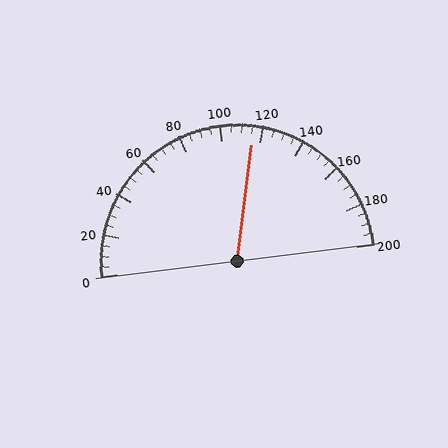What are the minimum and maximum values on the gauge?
The gauge ranges from 0 to 200.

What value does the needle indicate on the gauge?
The needle indicates approximately 115.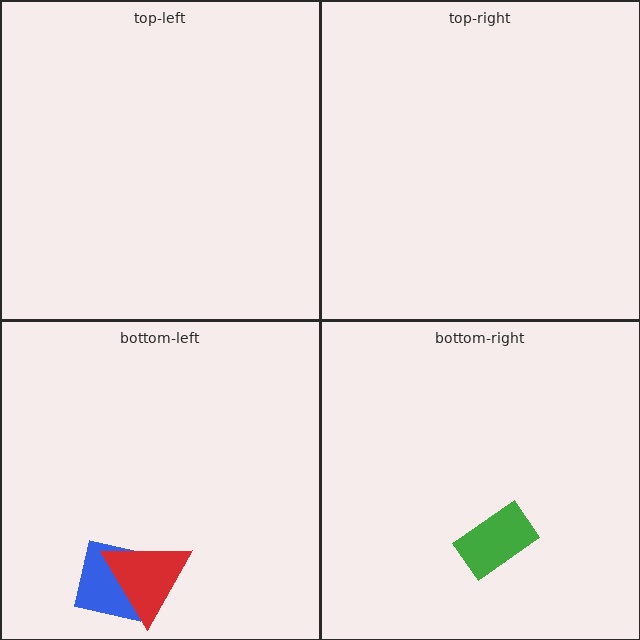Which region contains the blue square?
The bottom-left region.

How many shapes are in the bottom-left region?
2.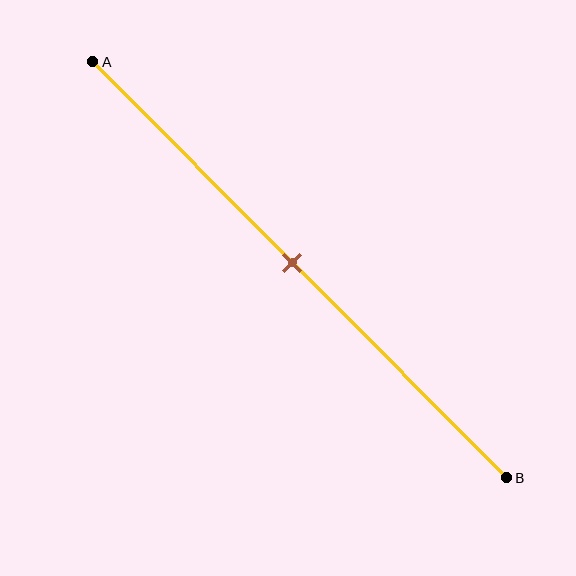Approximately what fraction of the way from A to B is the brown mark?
The brown mark is approximately 50% of the way from A to B.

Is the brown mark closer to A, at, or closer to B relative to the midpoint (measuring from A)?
The brown mark is approximately at the midpoint of segment AB.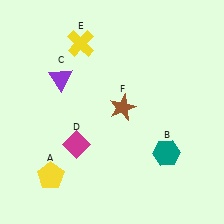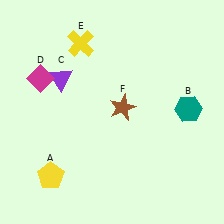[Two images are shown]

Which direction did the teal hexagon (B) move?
The teal hexagon (B) moved up.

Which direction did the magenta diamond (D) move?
The magenta diamond (D) moved up.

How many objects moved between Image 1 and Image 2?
2 objects moved between the two images.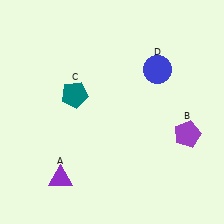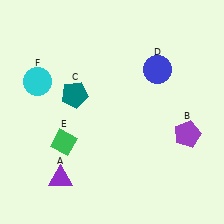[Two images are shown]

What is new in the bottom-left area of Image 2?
A green diamond (E) was added in the bottom-left area of Image 2.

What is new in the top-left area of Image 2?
A cyan circle (F) was added in the top-left area of Image 2.